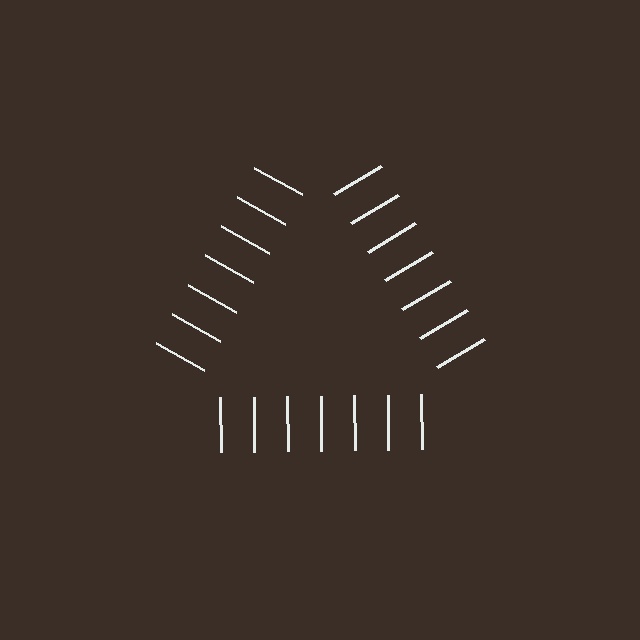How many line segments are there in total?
21 — 7 along each of the 3 edges.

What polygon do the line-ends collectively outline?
An illusory triangle — the line segments terminate on its edges but no continuous stroke is drawn.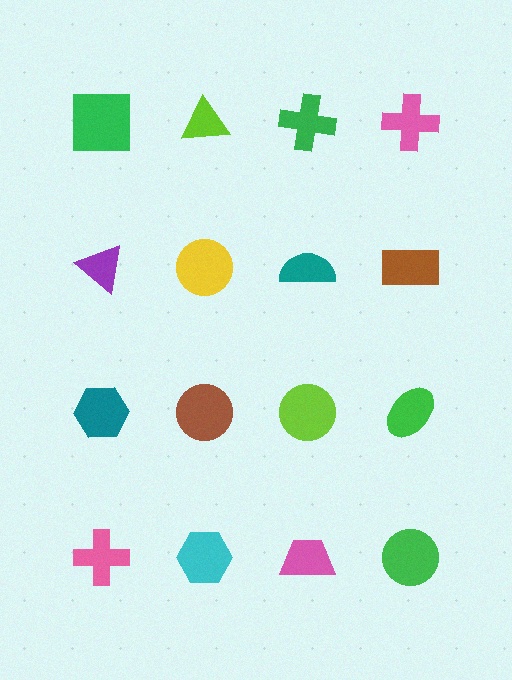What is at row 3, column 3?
A lime circle.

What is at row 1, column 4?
A pink cross.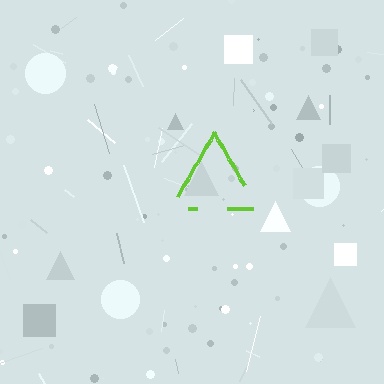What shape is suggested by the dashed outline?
The dashed outline suggests a triangle.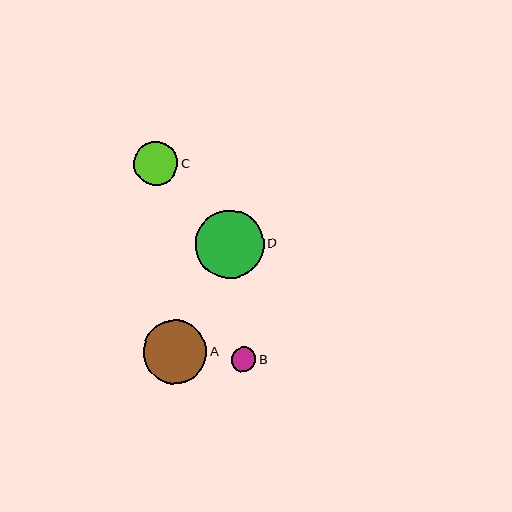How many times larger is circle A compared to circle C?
Circle A is approximately 1.4 times the size of circle C.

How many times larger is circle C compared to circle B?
Circle C is approximately 1.8 times the size of circle B.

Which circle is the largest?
Circle D is the largest with a size of approximately 68 pixels.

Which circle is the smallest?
Circle B is the smallest with a size of approximately 25 pixels.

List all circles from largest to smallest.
From largest to smallest: D, A, C, B.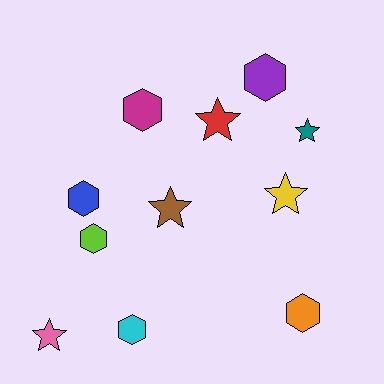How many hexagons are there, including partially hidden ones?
There are 6 hexagons.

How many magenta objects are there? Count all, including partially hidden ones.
There is 1 magenta object.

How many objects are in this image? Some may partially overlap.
There are 11 objects.